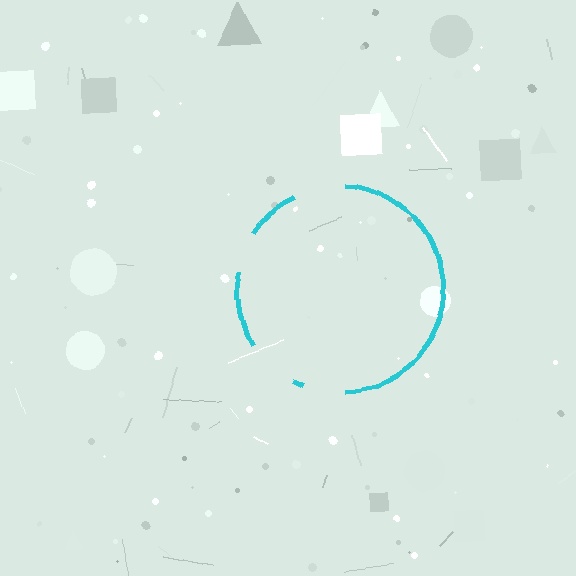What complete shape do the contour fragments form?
The contour fragments form a circle.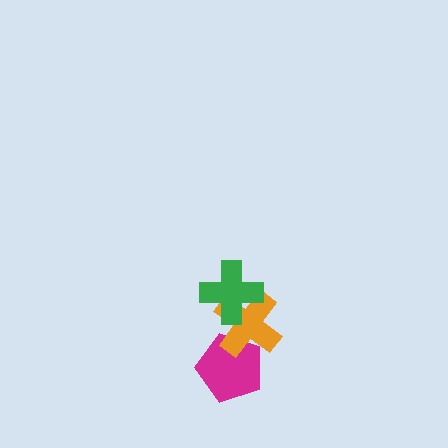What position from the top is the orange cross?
The orange cross is 2nd from the top.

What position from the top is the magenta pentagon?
The magenta pentagon is 3rd from the top.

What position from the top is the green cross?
The green cross is 1st from the top.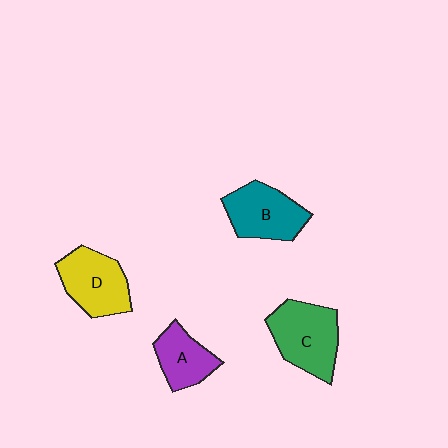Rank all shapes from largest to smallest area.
From largest to smallest: C (green), D (yellow), B (teal), A (purple).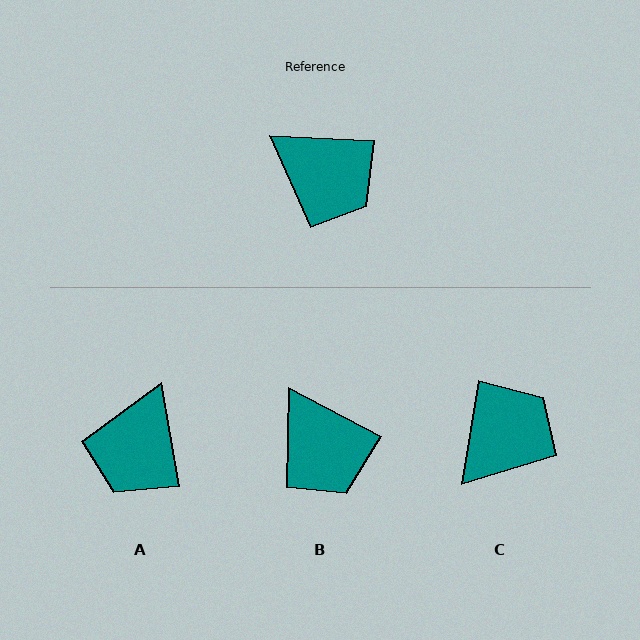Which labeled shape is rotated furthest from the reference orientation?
C, about 83 degrees away.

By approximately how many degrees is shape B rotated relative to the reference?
Approximately 25 degrees clockwise.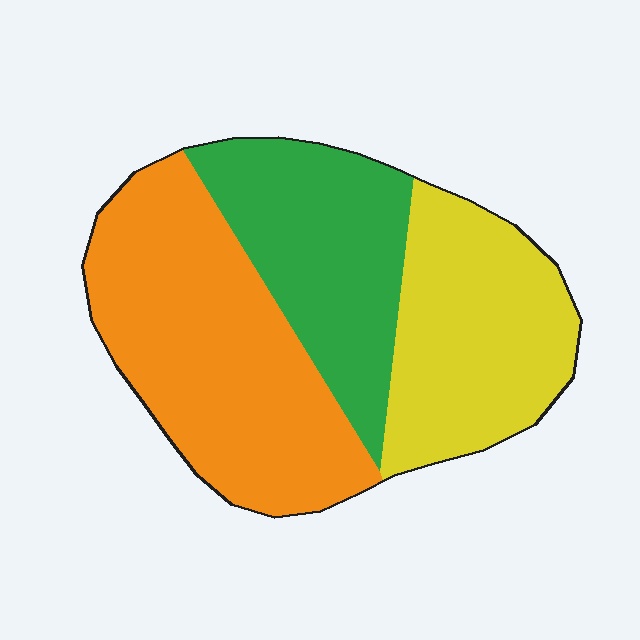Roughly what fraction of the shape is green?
Green takes up between a quarter and a half of the shape.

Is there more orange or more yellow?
Orange.